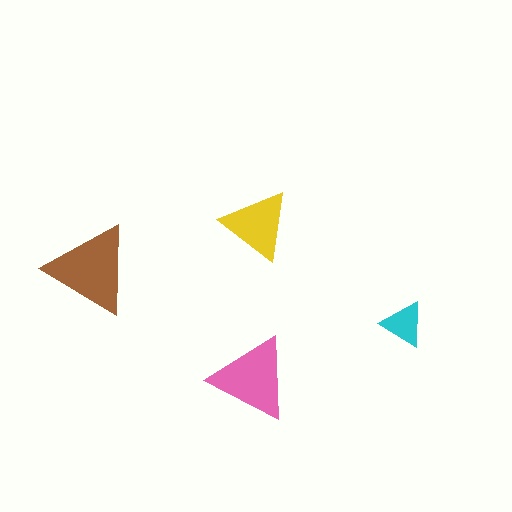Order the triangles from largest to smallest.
the brown one, the pink one, the yellow one, the cyan one.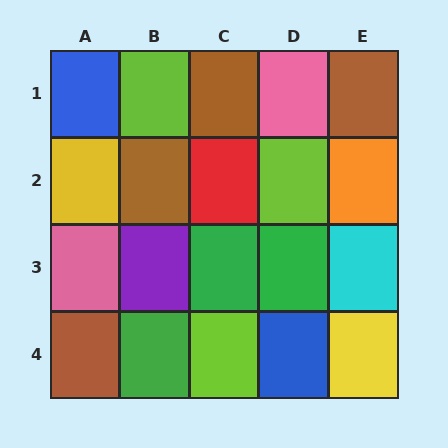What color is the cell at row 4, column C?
Lime.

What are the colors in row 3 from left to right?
Pink, purple, green, green, cyan.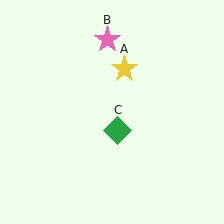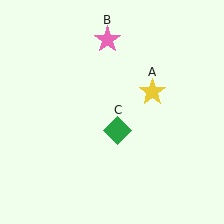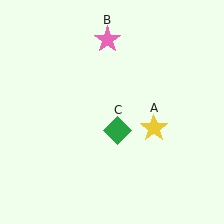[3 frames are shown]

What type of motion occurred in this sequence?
The yellow star (object A) rotated clockwise around the center of the scene.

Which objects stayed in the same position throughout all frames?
Pink star (object B) and green diamond (object C) remained stationary.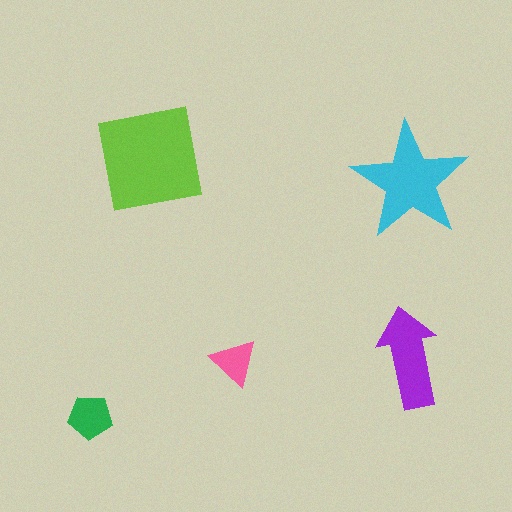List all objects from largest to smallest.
The lime square, the cyan star, the purple arrow, the green pentagon, the pink triangle.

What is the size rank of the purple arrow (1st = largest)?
3rd.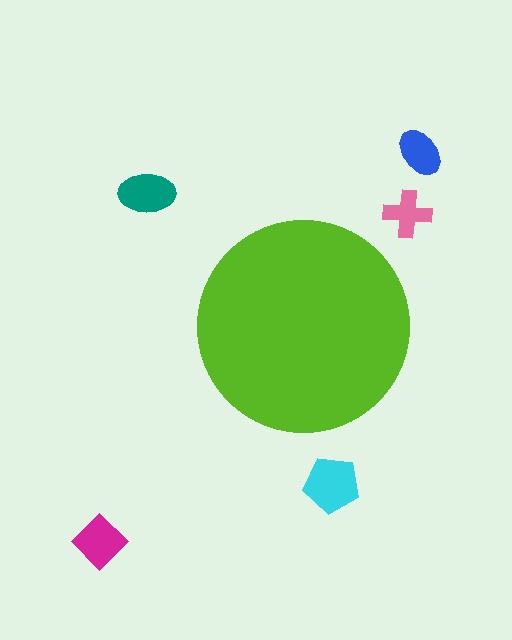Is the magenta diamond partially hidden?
No, the magenta diamond is fully visible.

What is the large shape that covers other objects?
A lime circle.